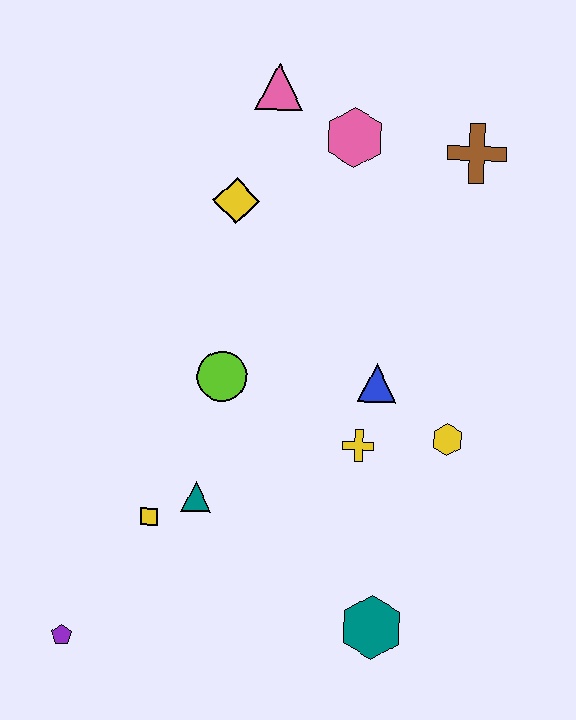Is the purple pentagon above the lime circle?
No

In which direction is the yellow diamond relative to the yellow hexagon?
The yellow diamond is above the yellow hexagon.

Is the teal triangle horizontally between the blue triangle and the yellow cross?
No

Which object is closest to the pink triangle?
The pink hexagon is closest to the pink triangle.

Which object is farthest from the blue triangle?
The purple pentagon is farthest from the blue triangle.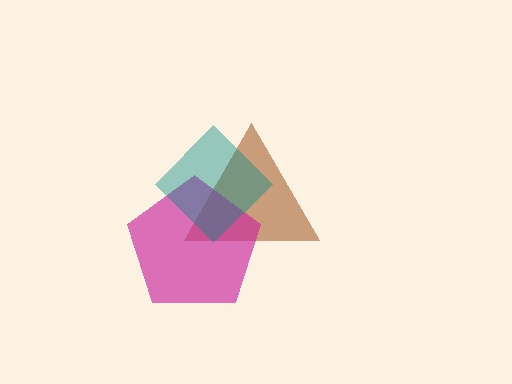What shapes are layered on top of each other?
The layered shapes are: a brown triangle, a magenta pentagon, a teal diamond.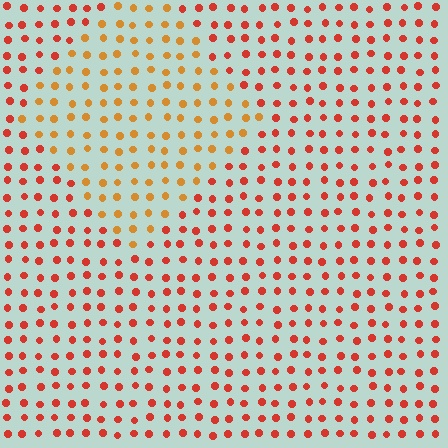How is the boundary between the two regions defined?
The boundary is defined purely by a slight shift in hue (about 31 degrees). Spacing, size, and orientation are identical on both sides.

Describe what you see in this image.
The image is filled with small red elements in a uniform arrangement. A diamond-shaped region is visible where the elements are tinted to a slightly different hue, forming a subtle color boundary.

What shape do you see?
I see a diamond.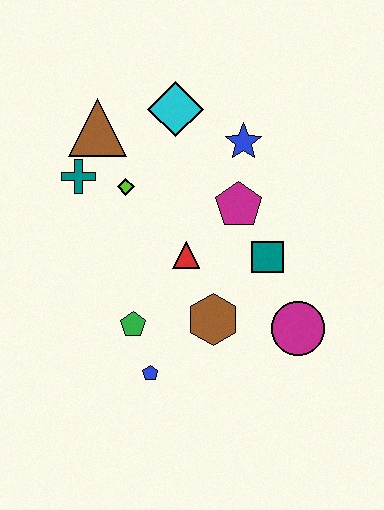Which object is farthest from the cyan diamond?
The blue pentagon is farthest from the cyan diamond.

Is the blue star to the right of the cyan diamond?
Yes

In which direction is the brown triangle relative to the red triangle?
The brown triangle is above the red triangle.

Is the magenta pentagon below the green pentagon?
No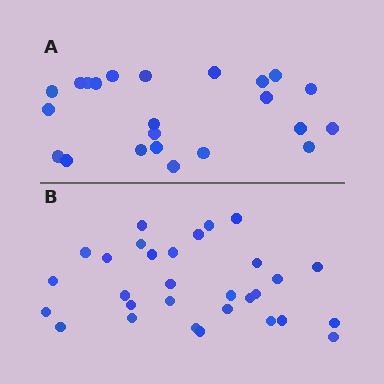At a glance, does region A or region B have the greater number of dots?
Region B (the bottom region) has more dots.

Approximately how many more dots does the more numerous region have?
Region B has roughly 8 or so more dots than region A.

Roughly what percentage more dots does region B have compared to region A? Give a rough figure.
About 30% more.